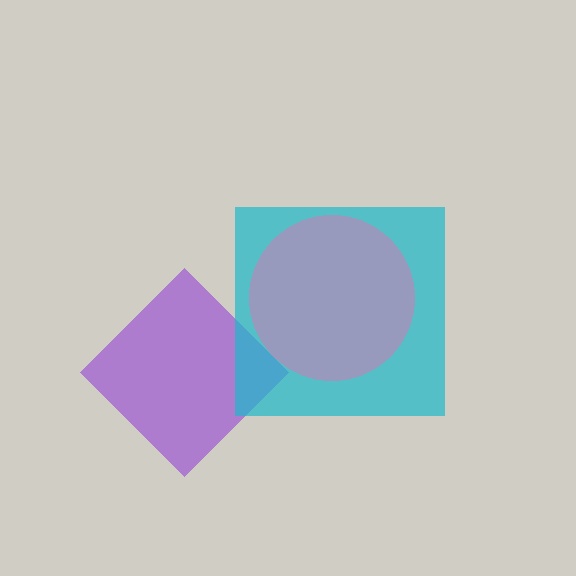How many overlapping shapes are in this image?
There are 3 overlapping shapes in the image.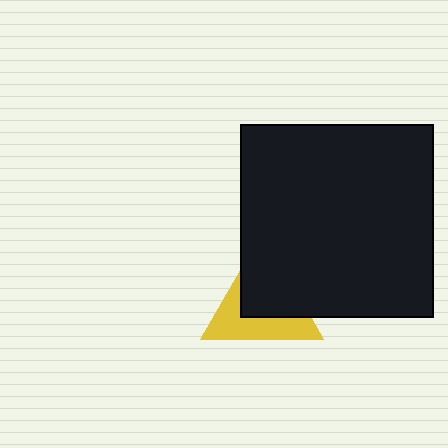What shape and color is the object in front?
The object in front is a black square.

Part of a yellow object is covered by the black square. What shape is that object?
It is a triangle.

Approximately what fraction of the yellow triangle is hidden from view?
Roughly 54% of the yellow triangle is hidden behind the black square.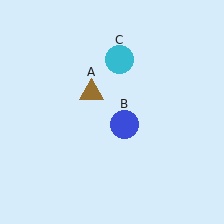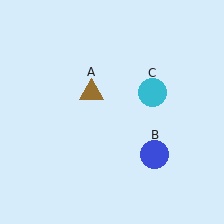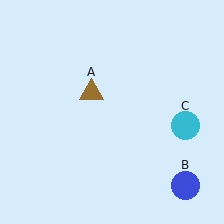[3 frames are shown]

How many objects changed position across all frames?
2 objects changed position: blue circle (object B), cyan circle (object C).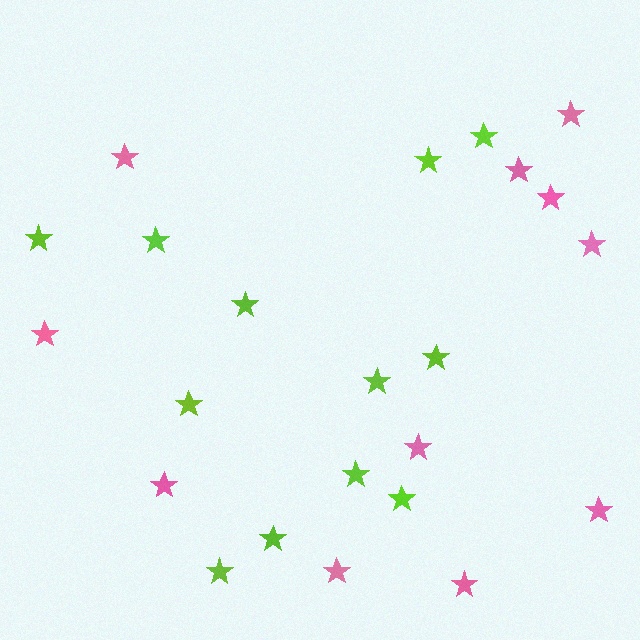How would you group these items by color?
There are 2 groups: one group of lime stars (12) and one group of pink stars (11).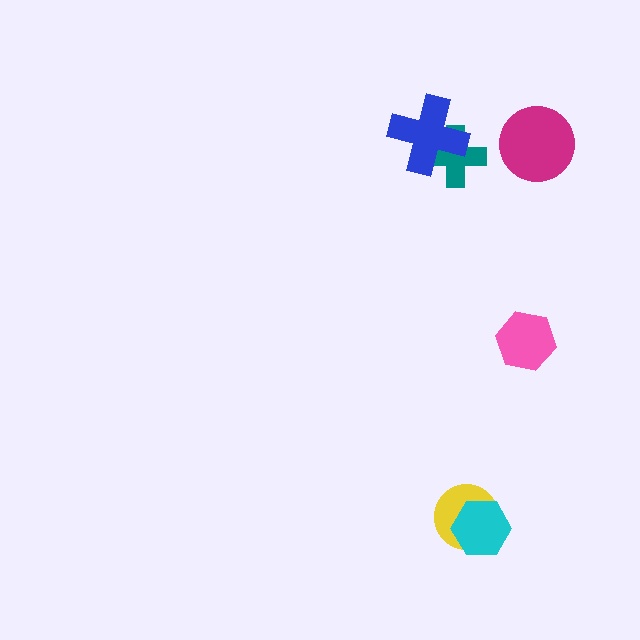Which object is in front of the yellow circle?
The cyan hexagon is in front of the yellow circle.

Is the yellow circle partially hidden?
Yes, it is partially covered by another shape.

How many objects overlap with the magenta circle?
0 objects overlap with the magenta circle.